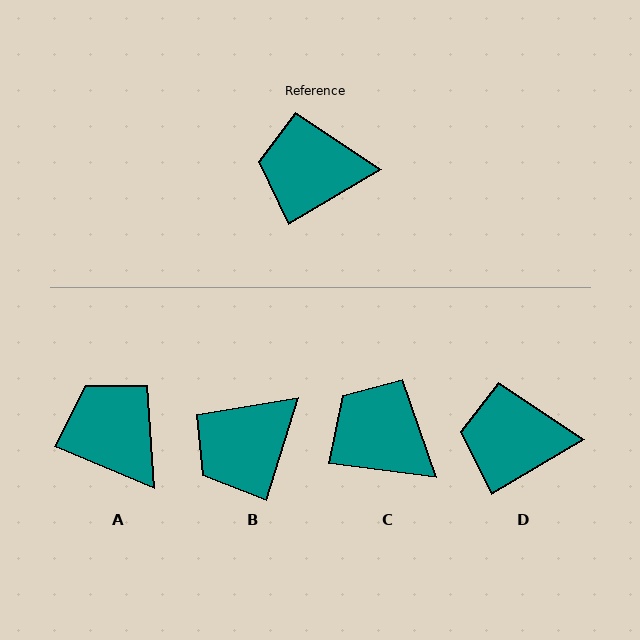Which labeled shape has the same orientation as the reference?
D.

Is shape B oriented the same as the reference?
No, it is off by about 43 degrees.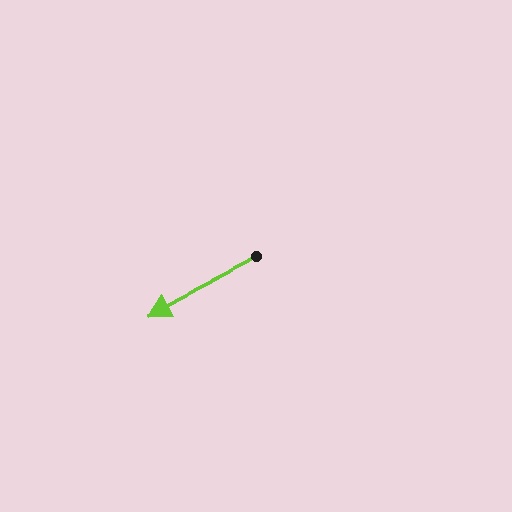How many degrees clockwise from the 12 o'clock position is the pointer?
Approximately 242 degrees.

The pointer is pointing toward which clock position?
Roughly 8 o'clock.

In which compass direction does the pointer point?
Southwest.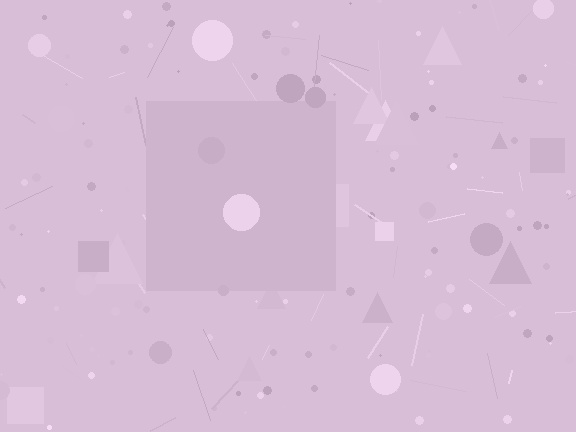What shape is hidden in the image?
A square is hidden in the image.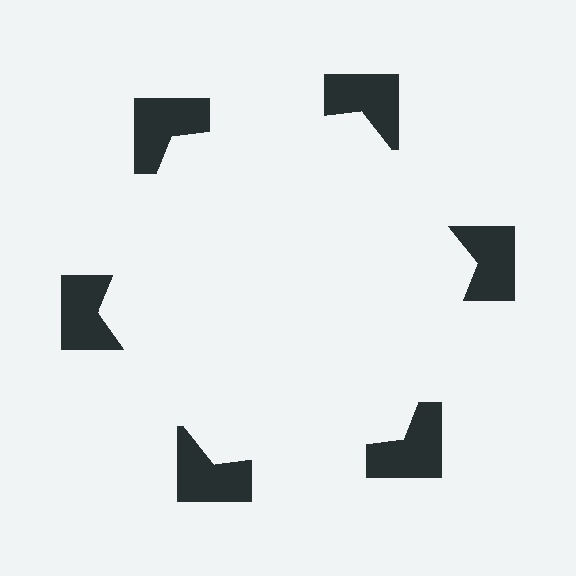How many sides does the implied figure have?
6 sides.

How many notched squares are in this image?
There are 6 — one at each vertex of the illusory hexagon.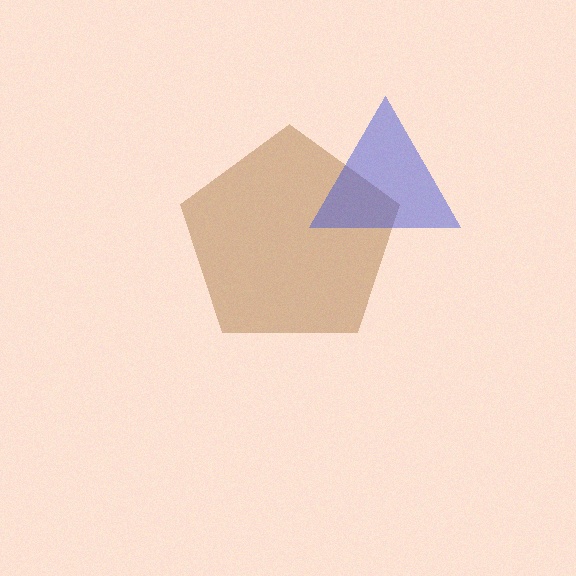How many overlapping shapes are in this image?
There are 2 overlapping shapes in the image.